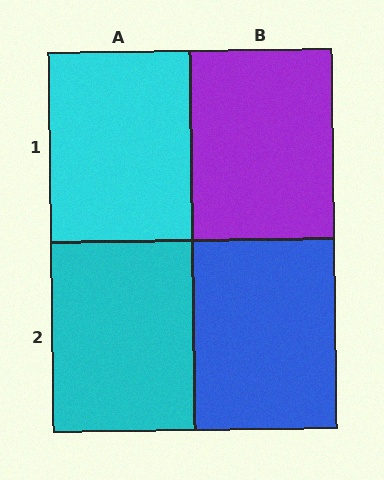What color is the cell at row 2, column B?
Blue.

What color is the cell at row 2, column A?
Cyan.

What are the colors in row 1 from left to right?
Cyan, purple.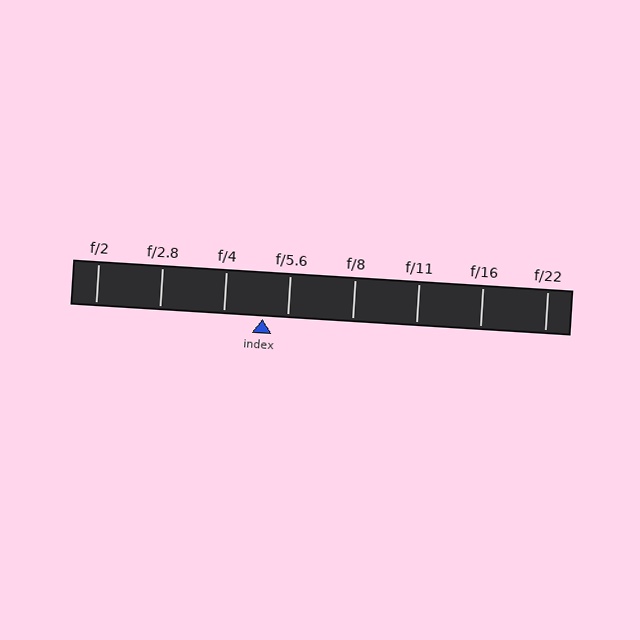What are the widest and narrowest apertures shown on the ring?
The widest aperture shown is f/2 and the narrowest is f/22.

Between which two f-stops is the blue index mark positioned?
The index mark is between f/4 and f/5.6.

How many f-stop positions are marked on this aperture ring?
There are 8 f-stop positions marked.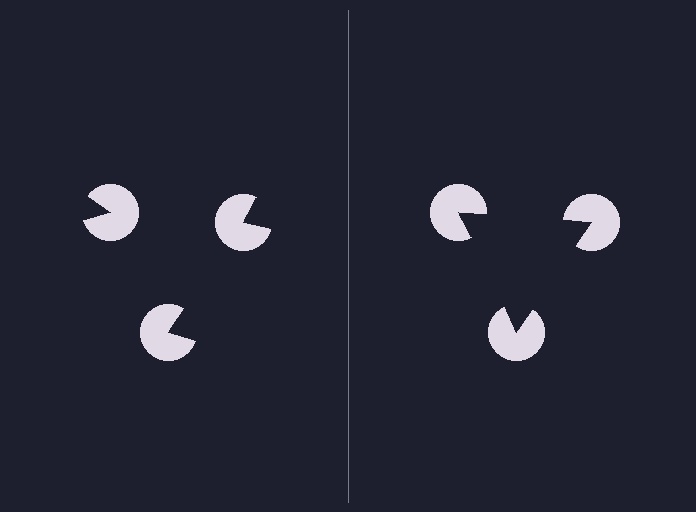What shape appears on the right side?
An illusory triangle.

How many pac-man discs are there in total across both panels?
6 — 3 on each side.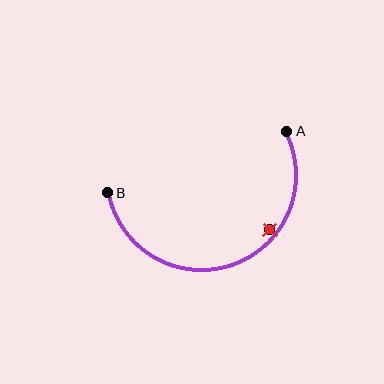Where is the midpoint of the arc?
The arc midpoint is the point on the curve farthest from the straight line joining A and B. It sits below that line.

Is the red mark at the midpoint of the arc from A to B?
No — the red mark does not lie on the arc at all. It sits slightly inside the curve.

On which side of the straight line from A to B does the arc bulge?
The arc bulges below the straight line connecting A and B.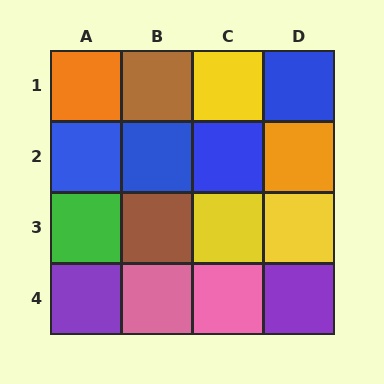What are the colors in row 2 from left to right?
Blue, blue, blue, orange.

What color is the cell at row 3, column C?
Yellow.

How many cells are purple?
2 cells are purple.